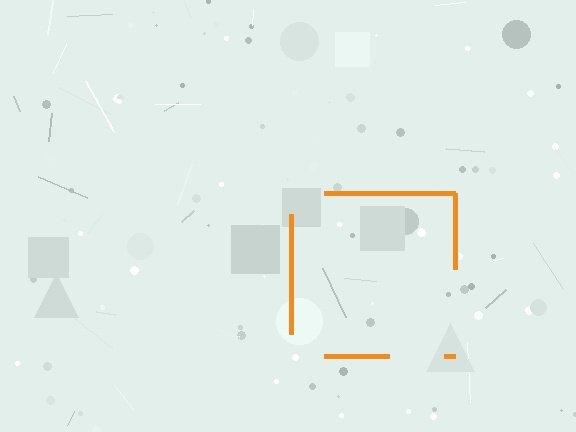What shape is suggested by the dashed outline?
The dashed outline suggests a square.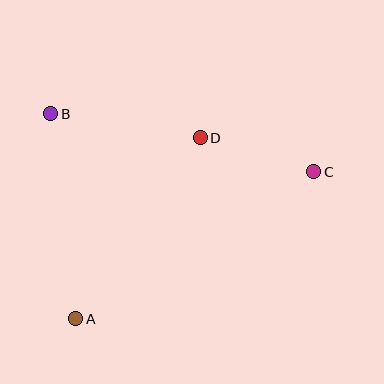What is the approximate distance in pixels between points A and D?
The distance between A and D is approximately 220 pixels.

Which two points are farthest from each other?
Points A and C are farthest from each other.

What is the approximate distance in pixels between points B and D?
The distance between B and D is approximately 151 pixels.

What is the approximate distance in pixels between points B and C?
The distance between B and C is approximately 269 pixels.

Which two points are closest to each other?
Points C and D are closest to each other.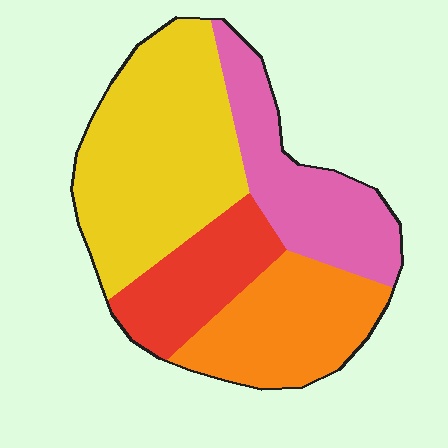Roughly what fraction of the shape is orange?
Orange takes up between a sixth and a third of the shape.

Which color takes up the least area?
Red, at roughly 15%.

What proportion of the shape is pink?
Pink covers roughly 20% of the shape.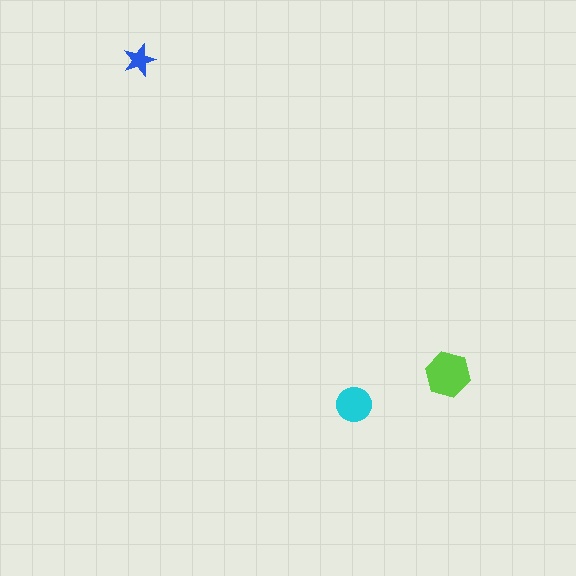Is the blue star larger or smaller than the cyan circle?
Smaller.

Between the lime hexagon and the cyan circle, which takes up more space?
The lime hexagon.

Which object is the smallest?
The blue star.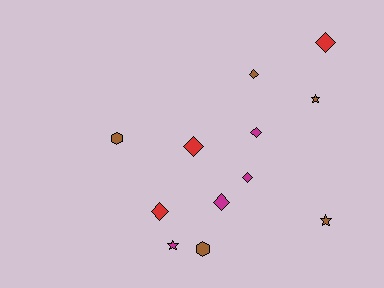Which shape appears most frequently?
Diamond, with 7 objects.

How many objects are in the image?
There are 12 objects.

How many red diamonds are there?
There are 3 red diamonds.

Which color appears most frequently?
Brown, with 5 objects.